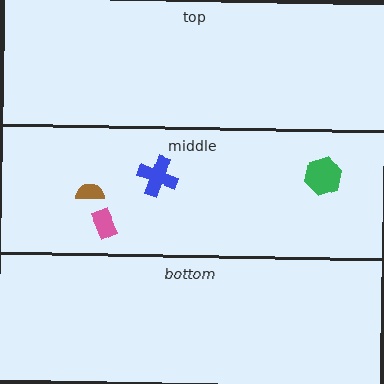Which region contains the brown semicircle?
The middle region.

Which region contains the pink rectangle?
The middle region.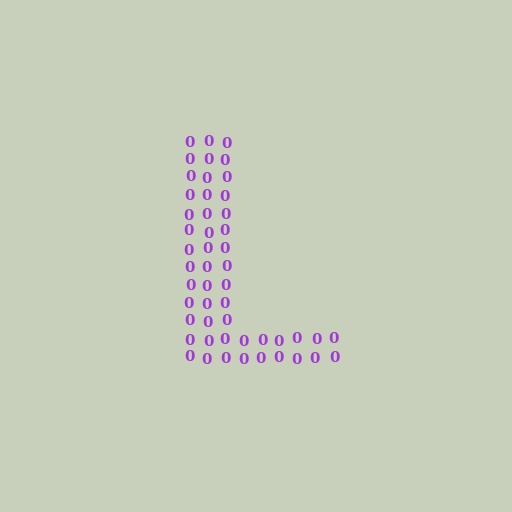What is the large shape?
The large shape is the letter L.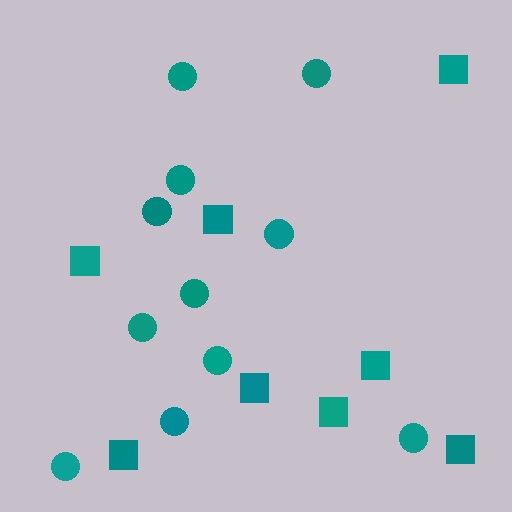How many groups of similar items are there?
There are 2 groups: one group of squares (8) and one group of circles (11).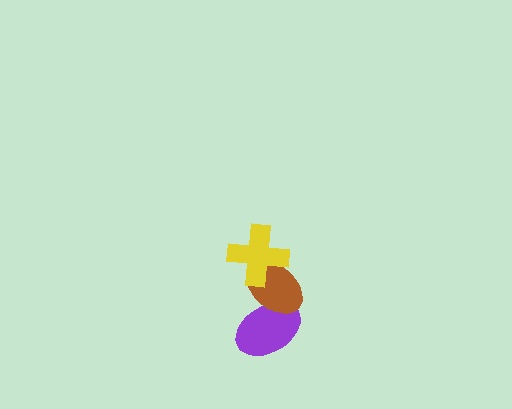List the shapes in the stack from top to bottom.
From top to bottom: the yellow cross, the brown ellipse, the purple ellipse.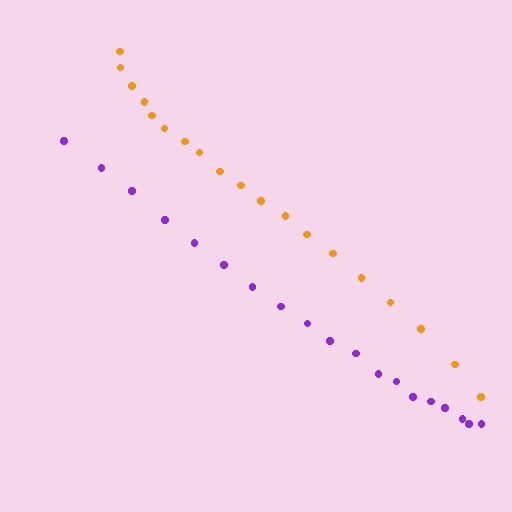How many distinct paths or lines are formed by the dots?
There are 2 distinct paths.